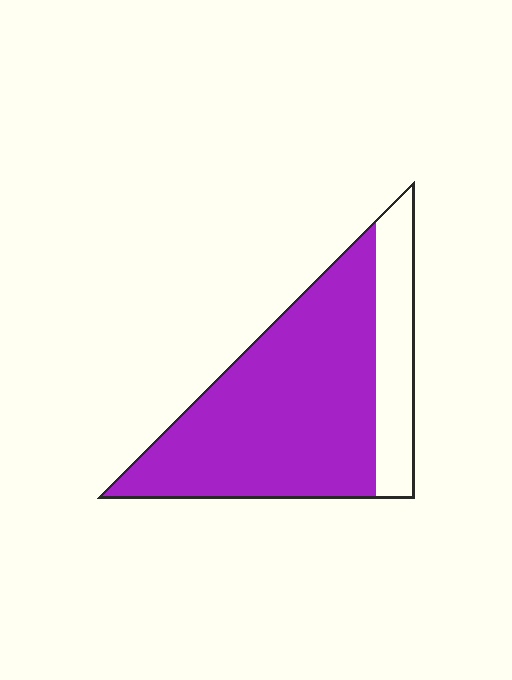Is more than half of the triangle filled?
Yes.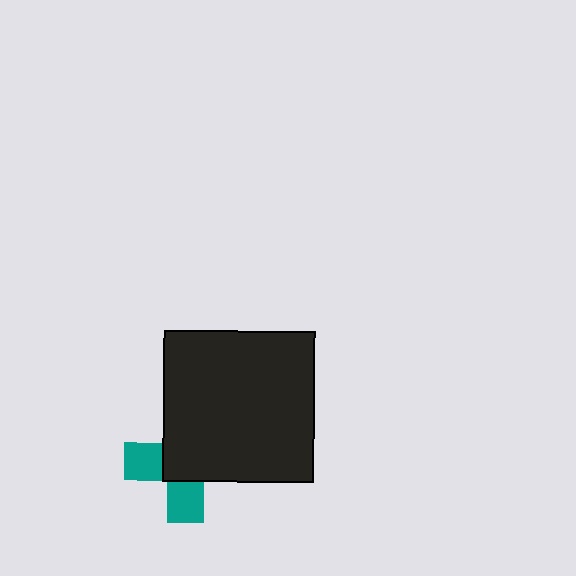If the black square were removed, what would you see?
You would see the complete teal cross.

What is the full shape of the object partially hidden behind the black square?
The partially hidden object is a teal cross.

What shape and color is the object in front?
The object in front is a black square.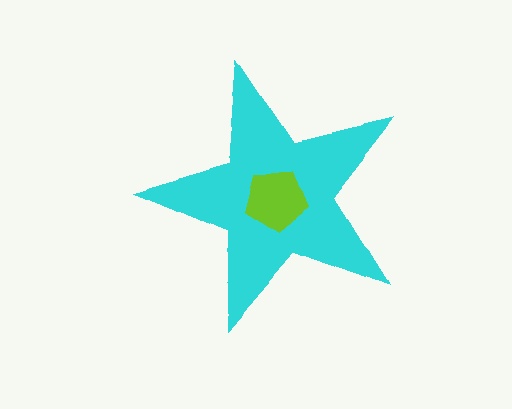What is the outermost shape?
The cyan star.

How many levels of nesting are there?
2.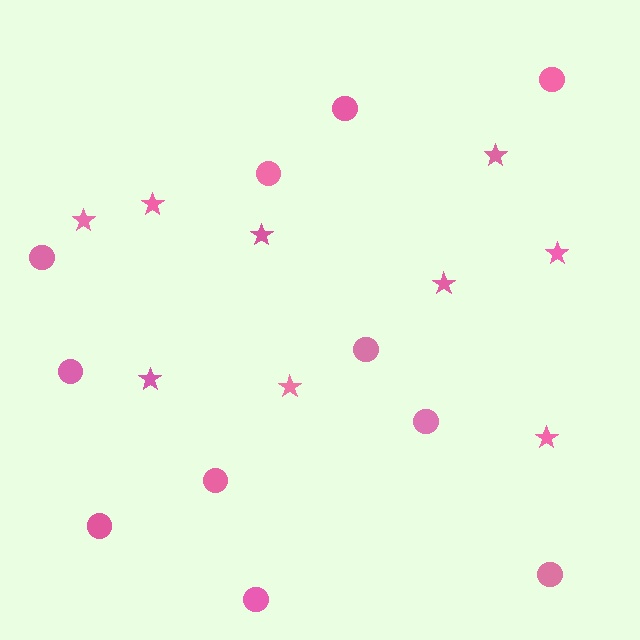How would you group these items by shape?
There are 2 groups: one group of stars (9) and one group of circles (11).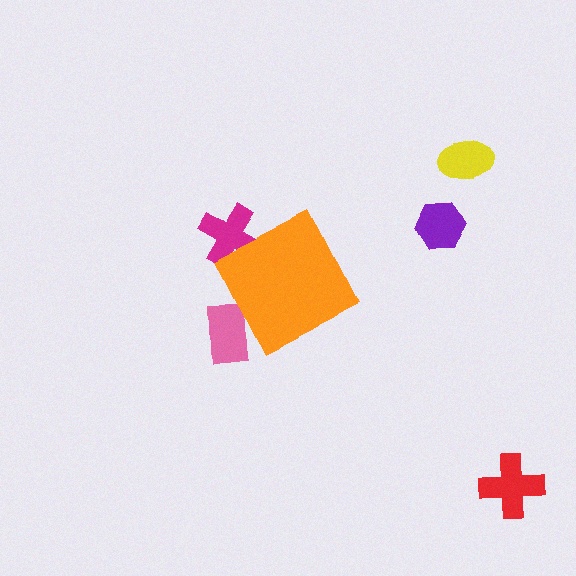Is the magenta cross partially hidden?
Yes, the magenta cross is partially hidden behind the orange diamond.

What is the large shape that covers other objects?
An orange diamond.